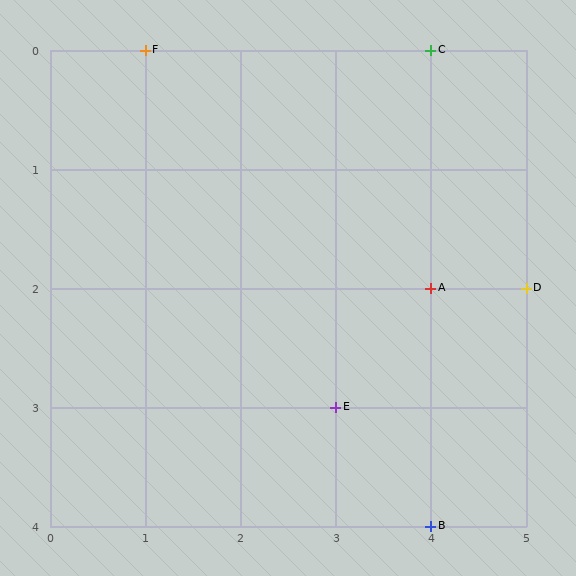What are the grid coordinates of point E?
Point E is at grid coordinates (3, 3).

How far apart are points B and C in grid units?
Points B and C are 4 rows apart.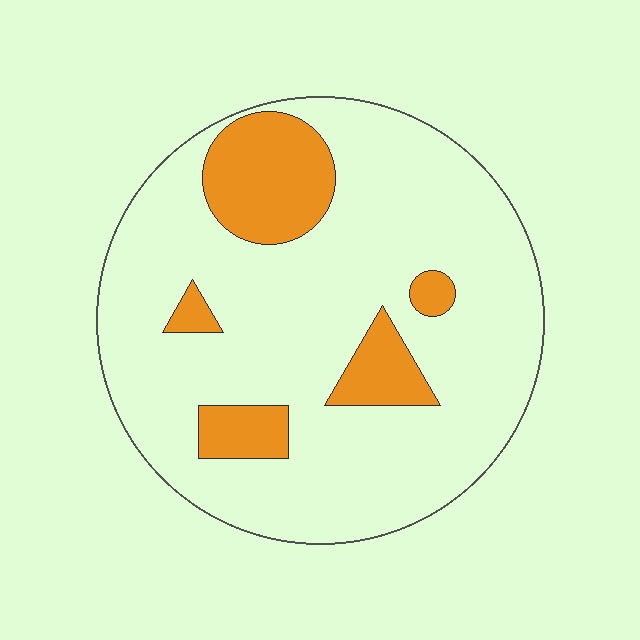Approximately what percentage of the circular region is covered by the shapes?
Approximately 20%.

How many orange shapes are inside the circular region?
5.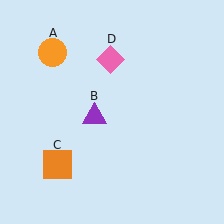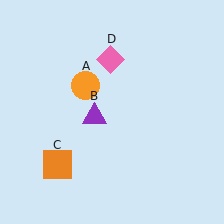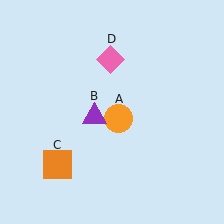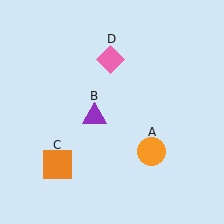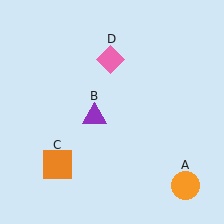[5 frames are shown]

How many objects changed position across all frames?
1 object changed position: orange circle (object A).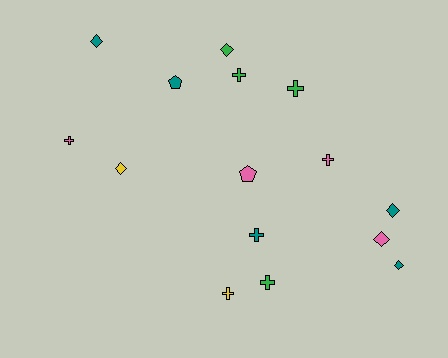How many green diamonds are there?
There is 1 green diamond.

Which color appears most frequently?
Teal, with 5 objects.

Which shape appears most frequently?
Cross, with 7 objects.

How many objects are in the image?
There are 15 objects.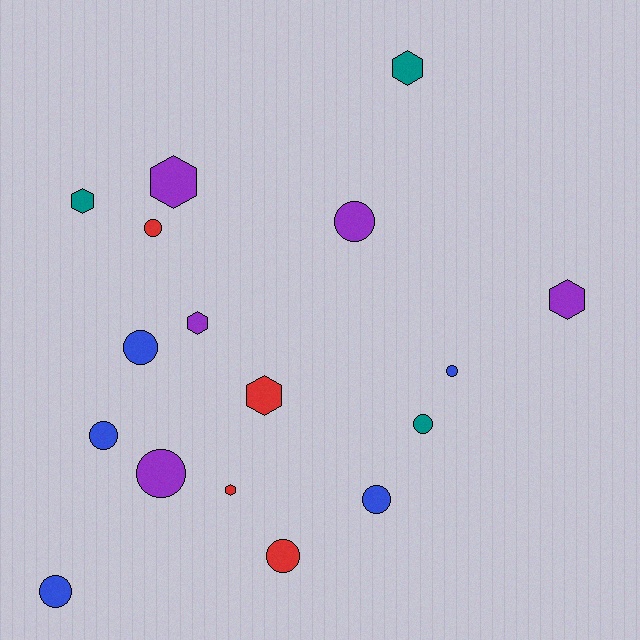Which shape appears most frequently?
Circle, with 10 objects.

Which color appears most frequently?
Purple, with 5 objects.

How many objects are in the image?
There are 17 objects.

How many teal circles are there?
There is 1 teal circle.